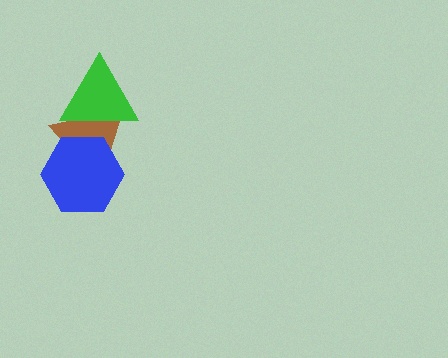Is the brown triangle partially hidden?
Yes, it is partially covered by another shape.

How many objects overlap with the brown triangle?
2 objects overlap with the brown triangle.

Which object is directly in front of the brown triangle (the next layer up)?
The blue hexagon is directly in front of the brown triangle.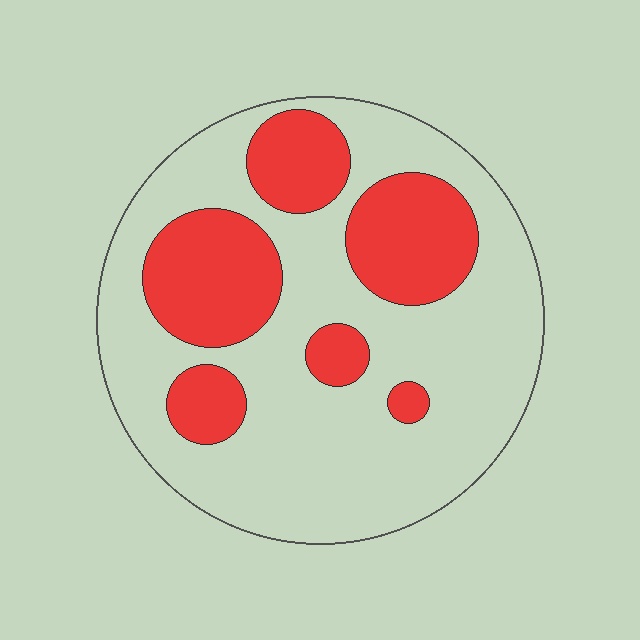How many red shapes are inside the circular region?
6.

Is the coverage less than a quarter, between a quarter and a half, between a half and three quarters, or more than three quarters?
Between a quarter and a half.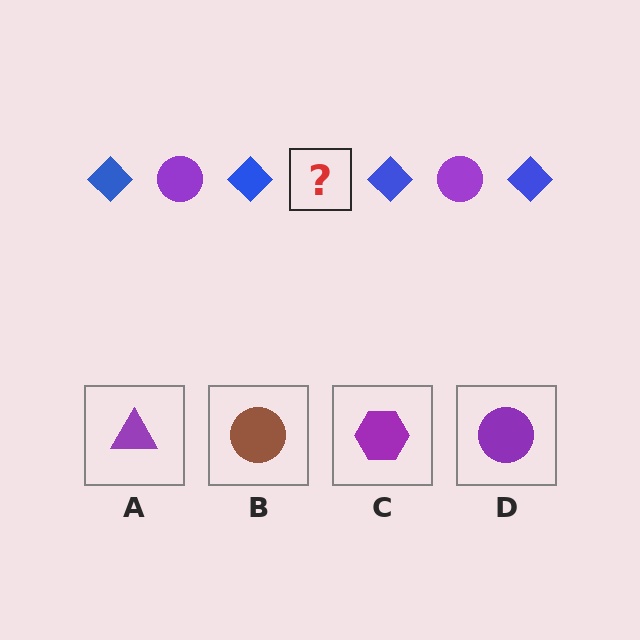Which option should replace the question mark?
Option D.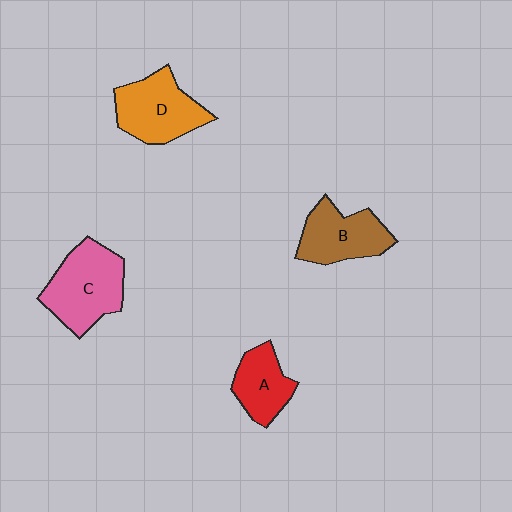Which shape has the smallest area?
Shape A (red).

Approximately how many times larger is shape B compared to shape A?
Approximately 1.3 times.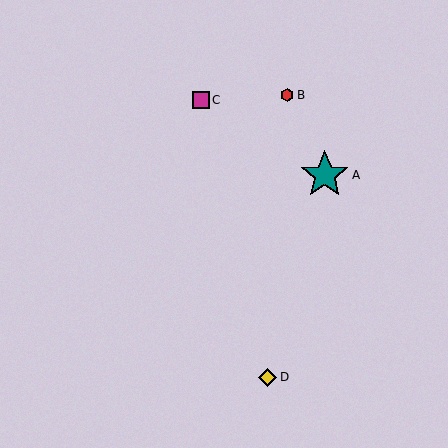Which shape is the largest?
The teal star (labeled A) is the largest.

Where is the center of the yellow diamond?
The center of the yellow diamond is at (268, 377).